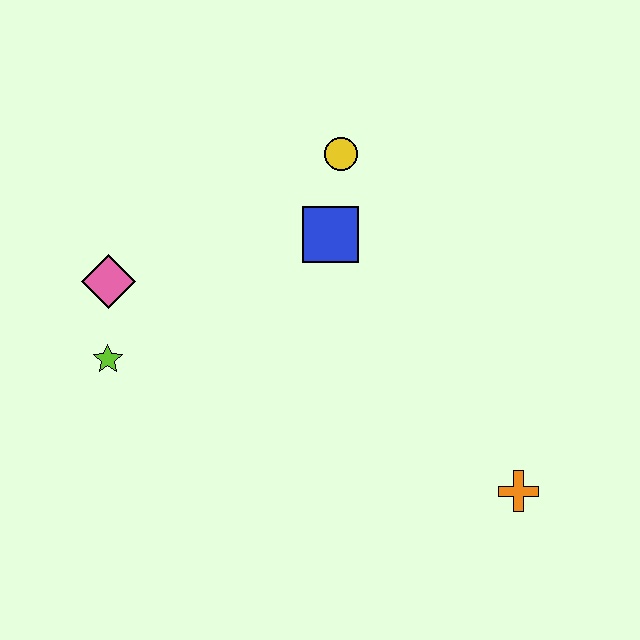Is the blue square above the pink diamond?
Yes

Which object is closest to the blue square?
The yellow circle is closest to the blue square.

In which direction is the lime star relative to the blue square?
The lime star is to the left of the blue square.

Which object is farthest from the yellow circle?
The orange cross is farthest from the yellow circle.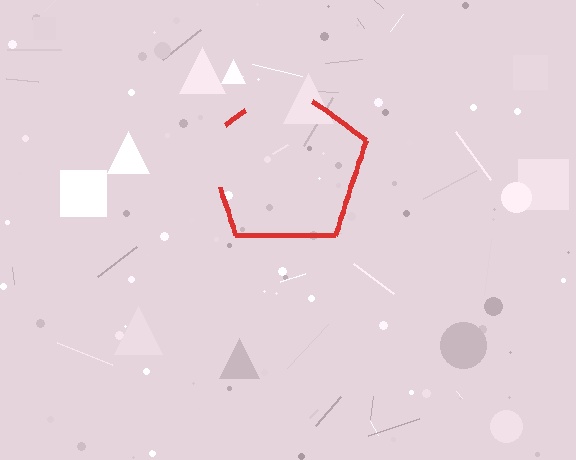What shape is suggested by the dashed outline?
The dashed outline suggests a pentagon.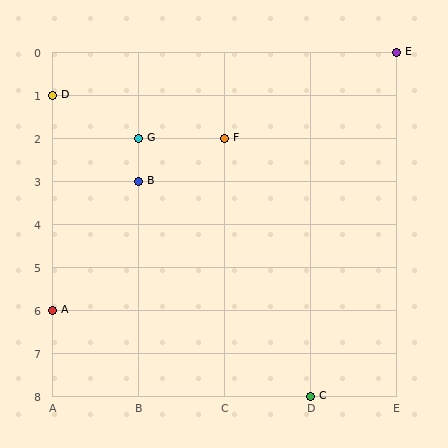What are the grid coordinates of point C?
Point C is at grid coordinates (D, 8).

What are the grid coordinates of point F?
Point F is at grid coordinates (C, 2).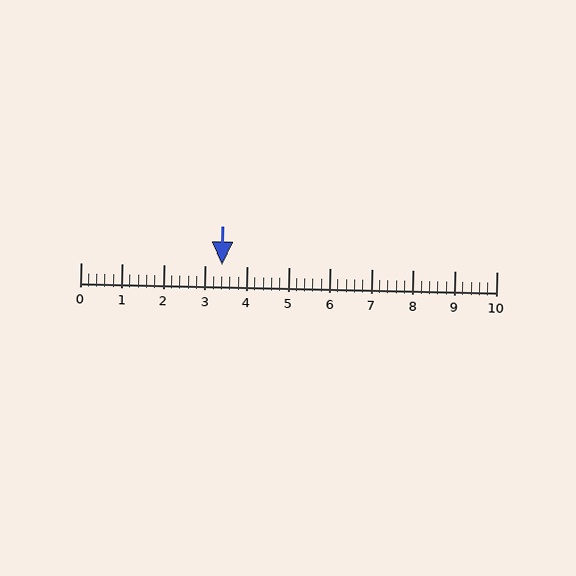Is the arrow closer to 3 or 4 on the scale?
The arrow is closer to 3.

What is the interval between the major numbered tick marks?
The major tick marks are spaced 1 units apart.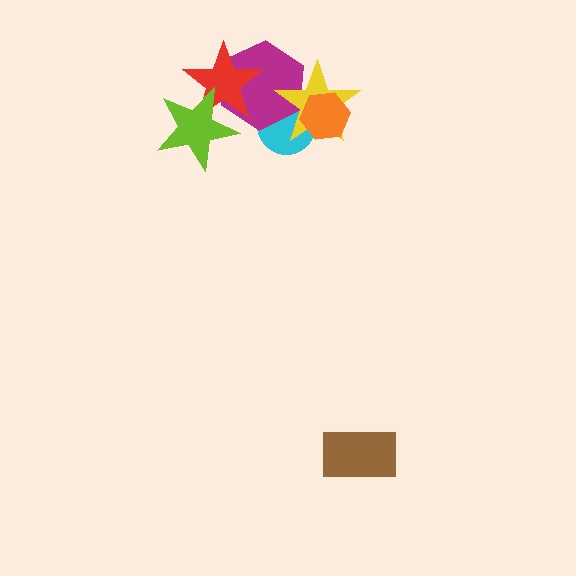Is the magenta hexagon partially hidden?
Yes, it is partially covered by another shape.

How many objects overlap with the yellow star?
3 objects overlap with the yellow star.